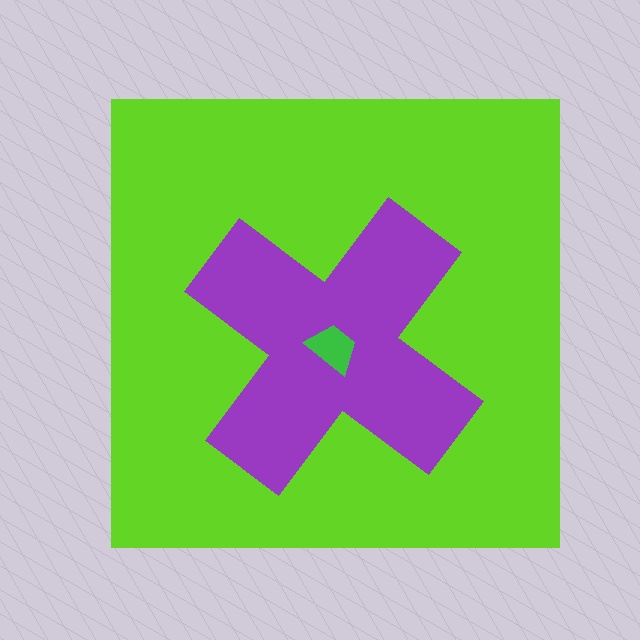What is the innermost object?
The green trapezoid.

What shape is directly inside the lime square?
The purple cross.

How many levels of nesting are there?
3.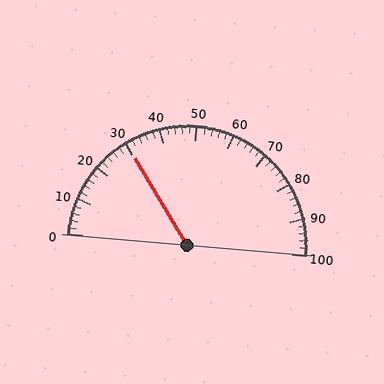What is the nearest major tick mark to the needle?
The nearest major tick mark is 30.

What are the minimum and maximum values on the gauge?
The gauge ranges from 0 to 100.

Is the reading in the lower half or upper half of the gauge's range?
The reading is in the lower half of the range (0 to 100).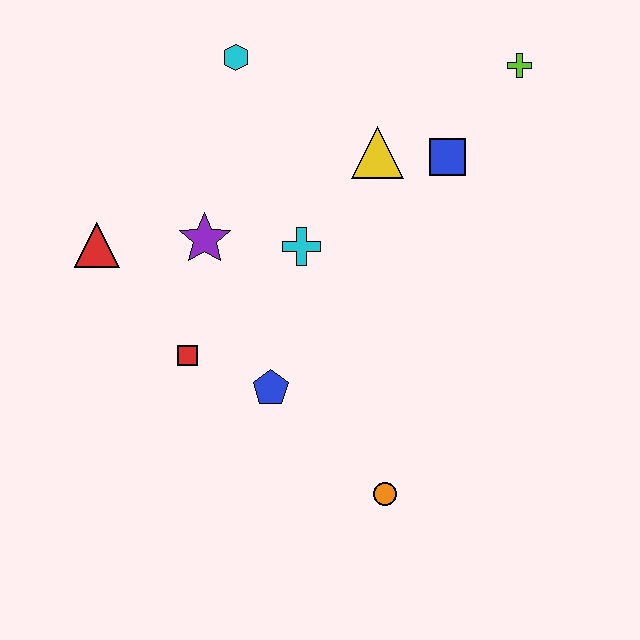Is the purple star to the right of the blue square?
No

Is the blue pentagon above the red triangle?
No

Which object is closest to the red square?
The blue pentagon is closest to the red square.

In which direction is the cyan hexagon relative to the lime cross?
The cyan hexagon is to the left of the lime cross.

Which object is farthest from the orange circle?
The cyan hexagon is farthest from the orange circle.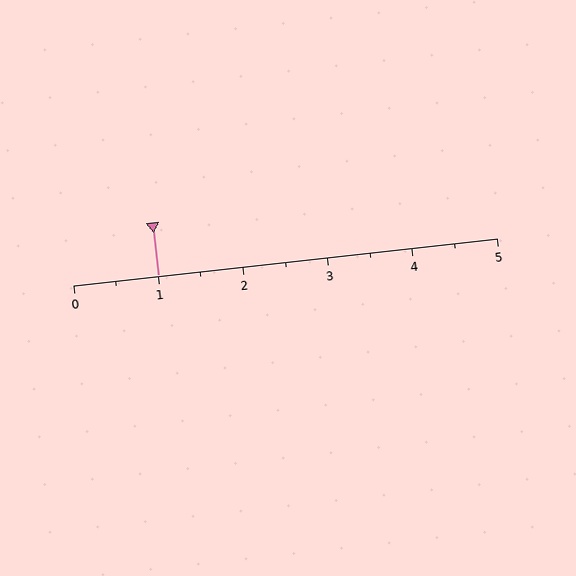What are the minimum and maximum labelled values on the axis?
The axis runs from 0 to 5.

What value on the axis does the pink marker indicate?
The marker indicates approximately 1.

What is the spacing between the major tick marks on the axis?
The major ticks are spaced 1 apart.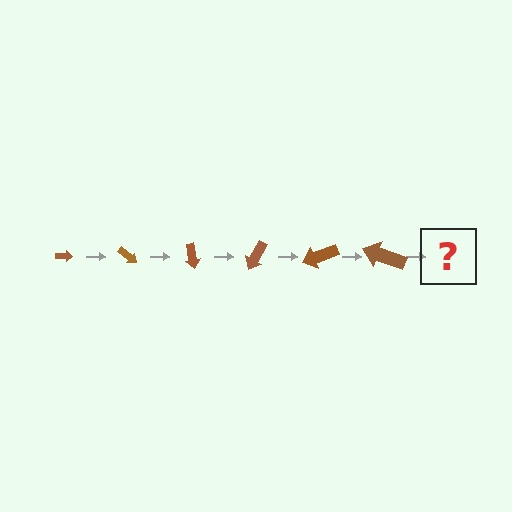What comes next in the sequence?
The next element should be an arrow, larger than the previous one and rotated 240 degrees from the start.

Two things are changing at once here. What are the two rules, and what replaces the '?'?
The two rules are that the arrow grows larger each step and it rotates 40 degrees each step. The '?' should be an arrow, larger than the previous one and rotated 240 degrees from the start.